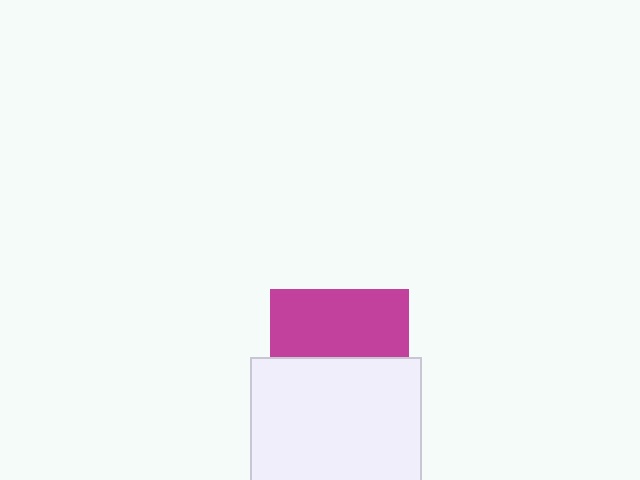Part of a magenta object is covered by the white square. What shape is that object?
It is a square.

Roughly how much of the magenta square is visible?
About half of it is visible (roughly 49%).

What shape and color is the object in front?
The object in front is a white square.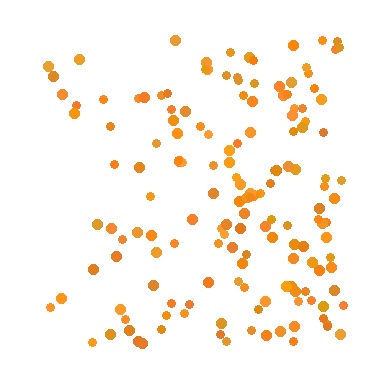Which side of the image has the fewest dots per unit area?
The left.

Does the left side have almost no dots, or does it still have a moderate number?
Still a moderate number, just noticeably fewer than the right.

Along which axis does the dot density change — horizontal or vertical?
Horizontal.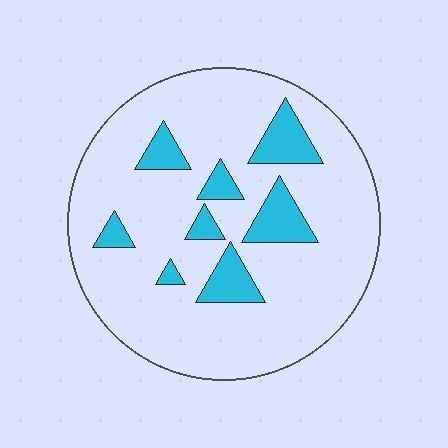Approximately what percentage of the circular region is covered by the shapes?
Approximately 15%.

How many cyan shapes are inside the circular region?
8.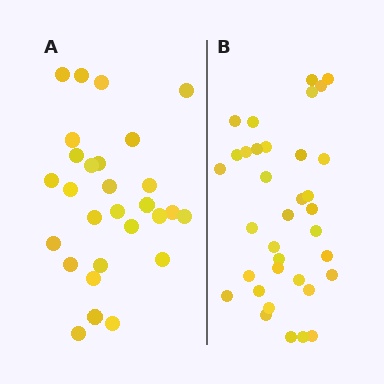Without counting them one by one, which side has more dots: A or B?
Region B (the right region) has more dots.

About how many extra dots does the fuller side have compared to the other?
Region B has roughly 8 or so more dots than region A.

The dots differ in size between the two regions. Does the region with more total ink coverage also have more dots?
No. Region A has more total ink coverage because its dots are larger, but region B actually contains more individual dots. Total area can be misleading — the number of items is what matters here.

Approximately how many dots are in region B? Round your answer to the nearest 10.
About 40 dots. (The exact count is 35, which rounds to 40.)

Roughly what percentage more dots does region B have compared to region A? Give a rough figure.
About 25% more.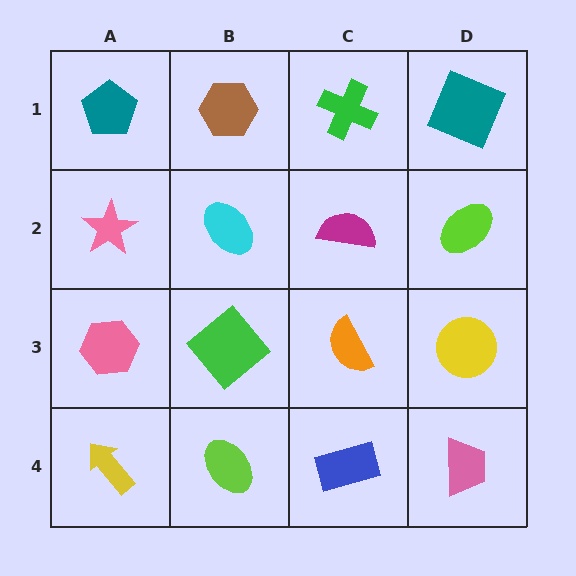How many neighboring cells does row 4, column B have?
3.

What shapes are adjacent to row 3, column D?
A lime ellipse (row 2, column D), a pink trapezoid (row 4, column D), an orange semicircle (row 3, column C).